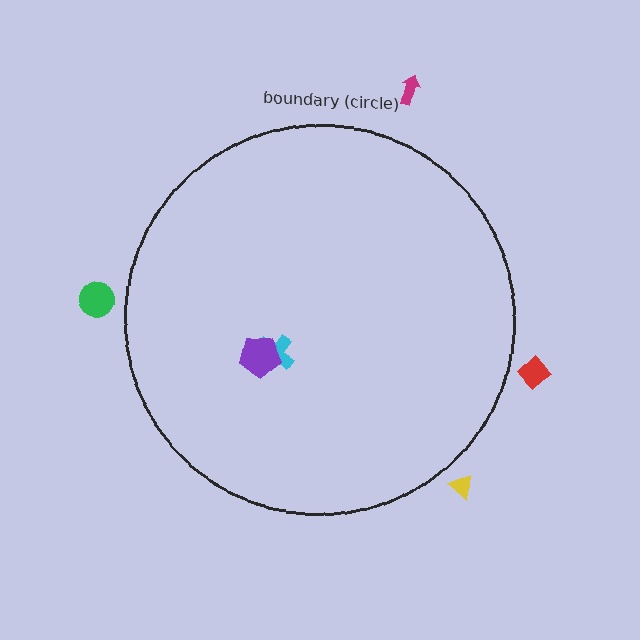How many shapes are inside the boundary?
2 inside, 4 outside.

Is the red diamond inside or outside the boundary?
Outside.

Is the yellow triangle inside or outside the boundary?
Outside.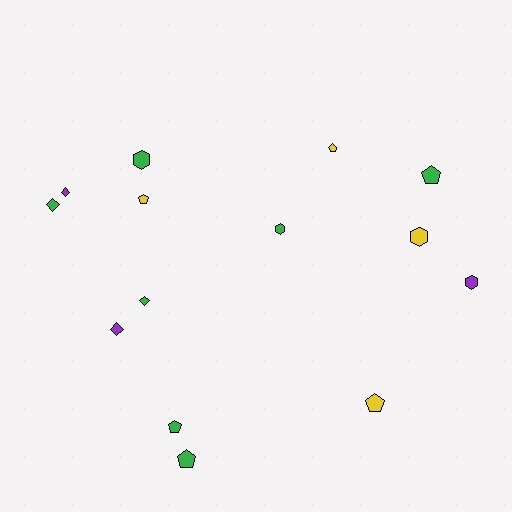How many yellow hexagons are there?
There is 1 yellow hexagon.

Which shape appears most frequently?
Pentagon, with 6 objects.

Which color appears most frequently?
Green, with 7 objects.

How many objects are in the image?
There are 14 objects.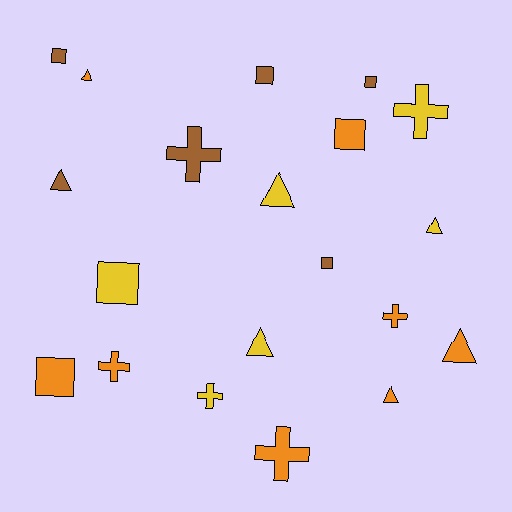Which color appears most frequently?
Orange, with 8 objects.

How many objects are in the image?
There are 20 objects.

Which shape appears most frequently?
Triangle, with 7 objects.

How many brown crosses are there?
There is 1 brown cross.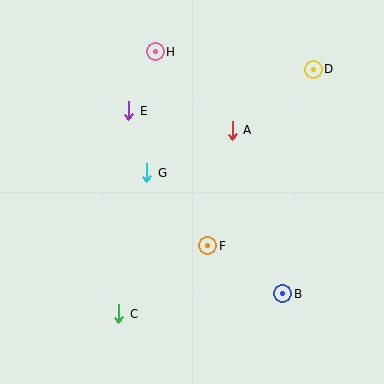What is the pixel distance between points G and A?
The distance between G and A is 96 pixels.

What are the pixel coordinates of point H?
Point H is at (155, 52).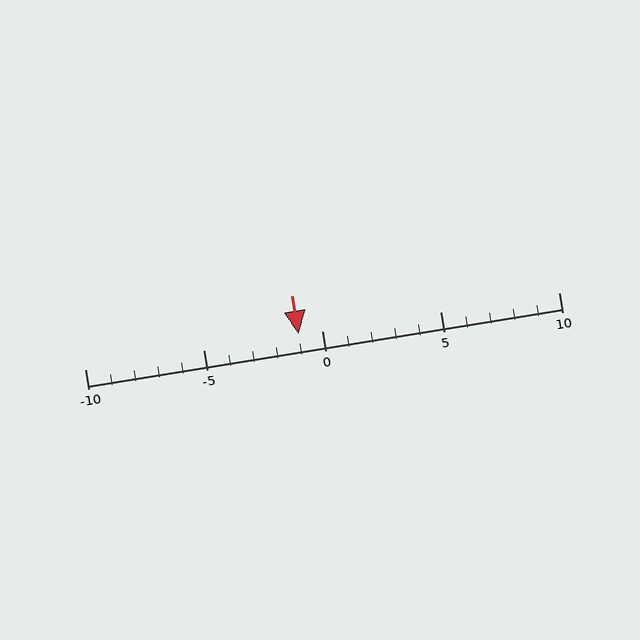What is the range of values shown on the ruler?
The ruler shows values from -10 to 10.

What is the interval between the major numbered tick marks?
The major tick marks are spaced 5 units apart.